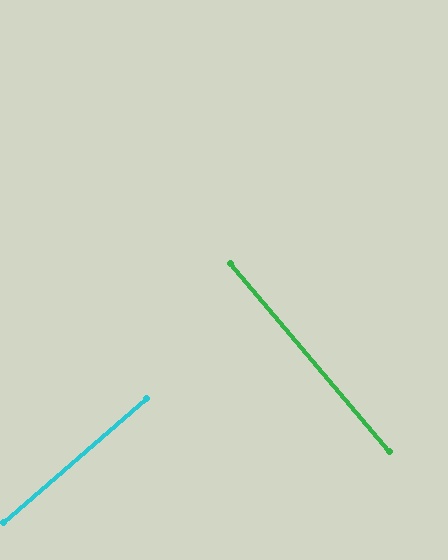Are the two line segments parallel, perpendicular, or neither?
Perpendicular — they meet at approximately 90°.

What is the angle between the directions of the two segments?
Approximately 90 degrees.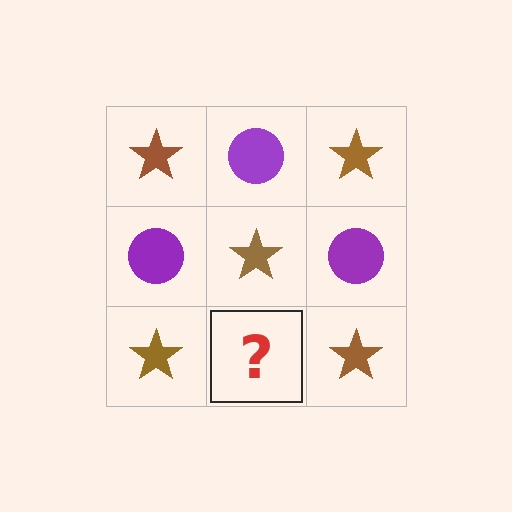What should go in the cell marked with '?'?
The missing cell should contain a purple circle.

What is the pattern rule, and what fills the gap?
The rule is that it alternates brown star and purple circle in a checkerboard pattern. The gap should be filled with a purple circle.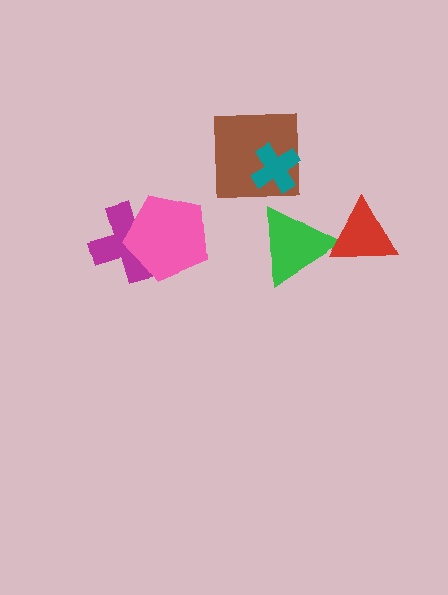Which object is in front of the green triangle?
The red triangle is in front of the green triangle.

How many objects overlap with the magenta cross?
1 object overlaps with the magenta cross.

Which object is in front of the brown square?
The teal cross is in front of the brown square.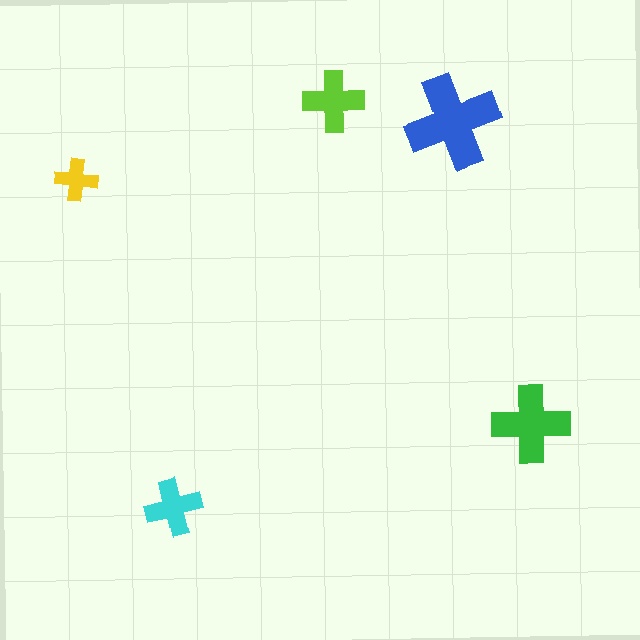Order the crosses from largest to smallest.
the blue one, the green one, the lime one, the cyan one, the yellow one.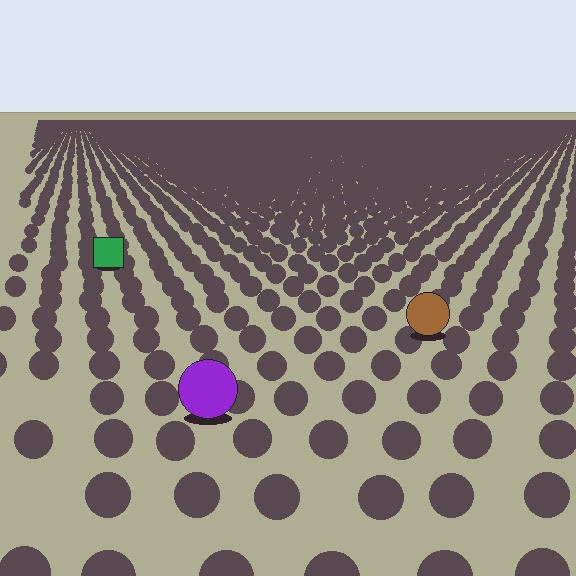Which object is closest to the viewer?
The purple circle is closest. The texture marks near it are larger and more spread out.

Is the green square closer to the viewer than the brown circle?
No. The brown circle is closer — you can tell from the texture gradient: the ground texture is coarser near it.